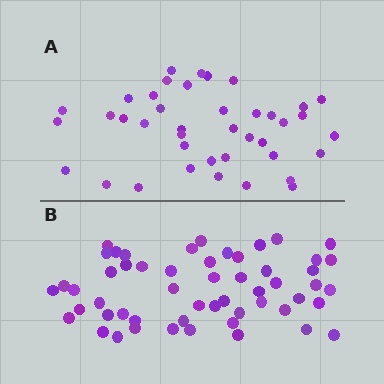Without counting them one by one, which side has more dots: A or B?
Region B (the bottom region) has more dots.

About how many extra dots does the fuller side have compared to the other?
Region B has approximately 15 more dots than region A.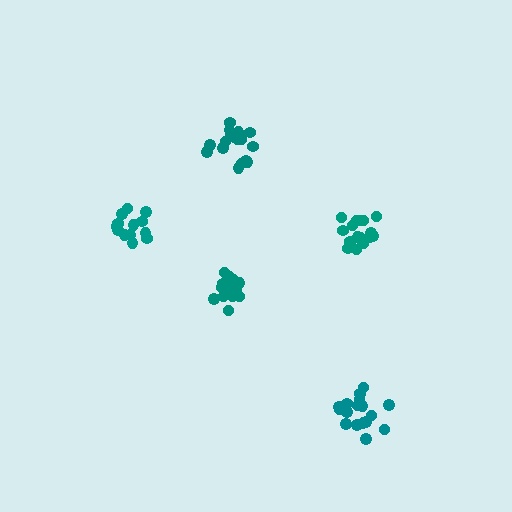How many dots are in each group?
Group 1: 18 dots, Group 2: 19 dots, Group 3: 18 dots, Group 4: 17 dots, Group 5: 13 dots (85 total).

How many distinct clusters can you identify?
There are 5 distinct clusters.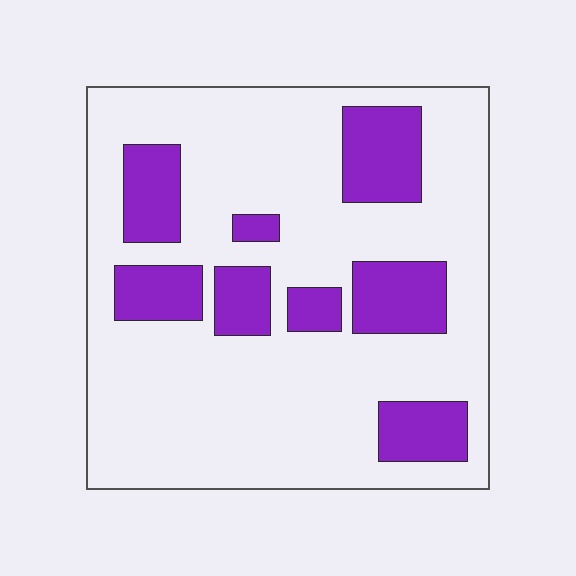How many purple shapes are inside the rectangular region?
8.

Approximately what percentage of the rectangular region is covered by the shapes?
Approximately 25%.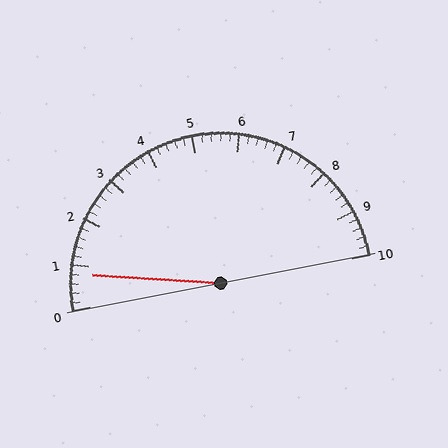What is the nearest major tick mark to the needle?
The nearest major tick mark is 1.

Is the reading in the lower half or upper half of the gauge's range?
The reading is in the lower half of the range (0 to 10).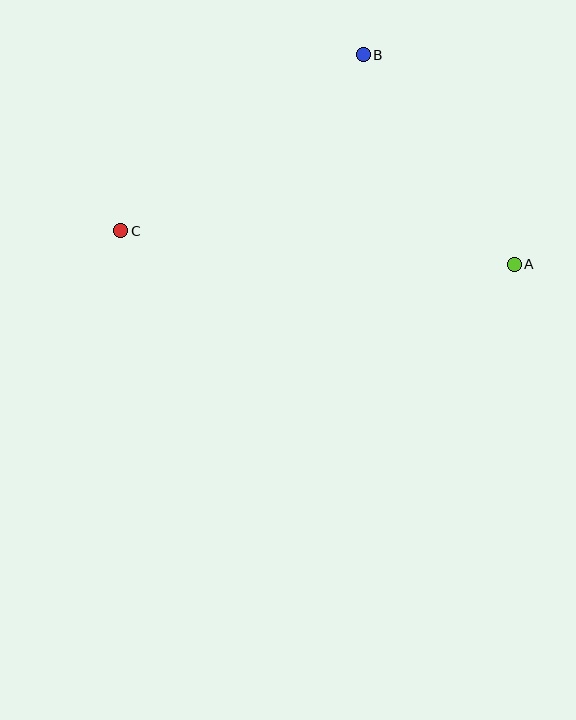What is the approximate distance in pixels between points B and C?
The distance between B and C is approximately 300 pixels.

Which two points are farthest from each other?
Points A and C are farthest from each other.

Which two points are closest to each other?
Points A and B are closest to each other.